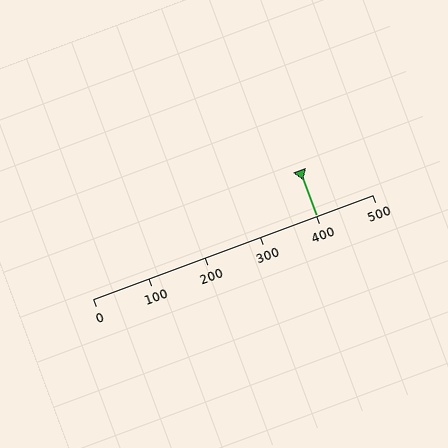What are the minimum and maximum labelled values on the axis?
The axis runs from 0 to 500.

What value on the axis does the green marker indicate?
The marker indicates approximately 400.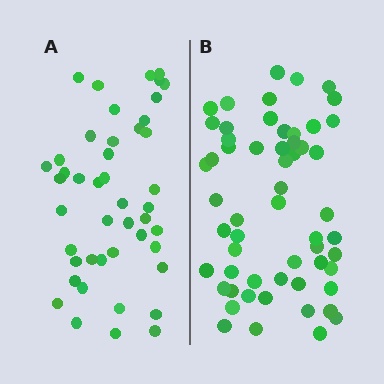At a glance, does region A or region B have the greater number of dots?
Region B (the right region) has more dots.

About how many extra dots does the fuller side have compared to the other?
Region B has roughly 12 or so more dots than region A.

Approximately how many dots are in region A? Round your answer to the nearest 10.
About 40 dots. (The exact count is 45, which rounds to 40.)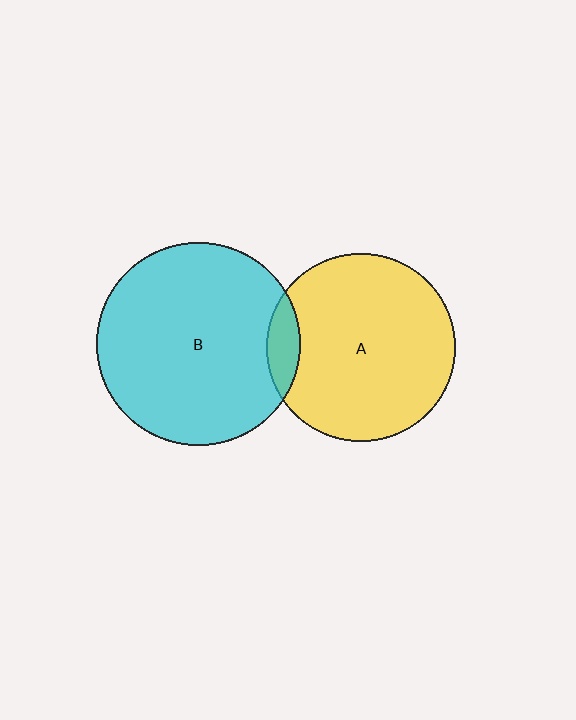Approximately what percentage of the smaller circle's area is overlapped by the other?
Approximately 10%.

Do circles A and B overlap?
Yes.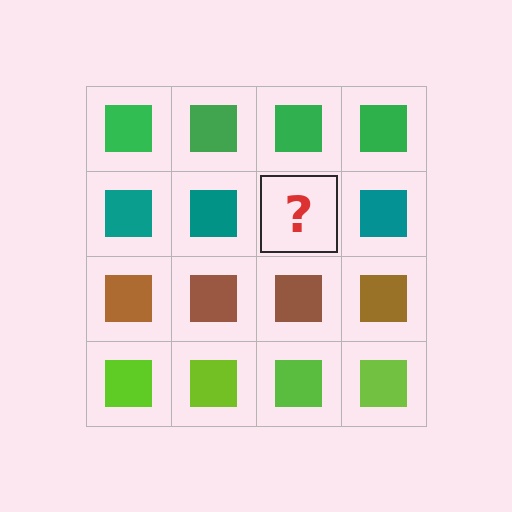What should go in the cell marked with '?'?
The missing cell should contain a teal square.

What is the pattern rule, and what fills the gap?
The rule is that each row has a consistent color. The gap should be filled with a teal square.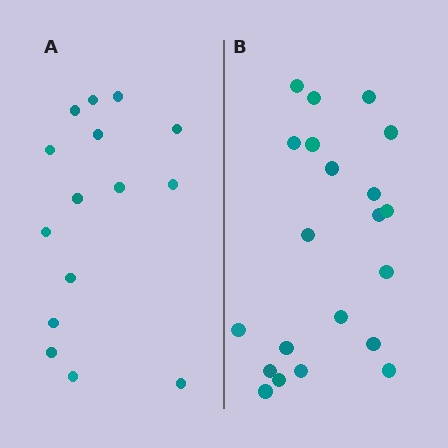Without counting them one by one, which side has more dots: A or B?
Region B (the right region) has more dots.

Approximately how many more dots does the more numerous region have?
Region B has about 6 more dots than region A.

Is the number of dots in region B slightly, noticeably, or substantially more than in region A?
Region B has noticeably more, but not dramatically so. The ratio is roughly 1.4 to 1.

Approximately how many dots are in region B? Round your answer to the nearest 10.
About 20 dots. (The exact count is 21, which rounds to 20.)